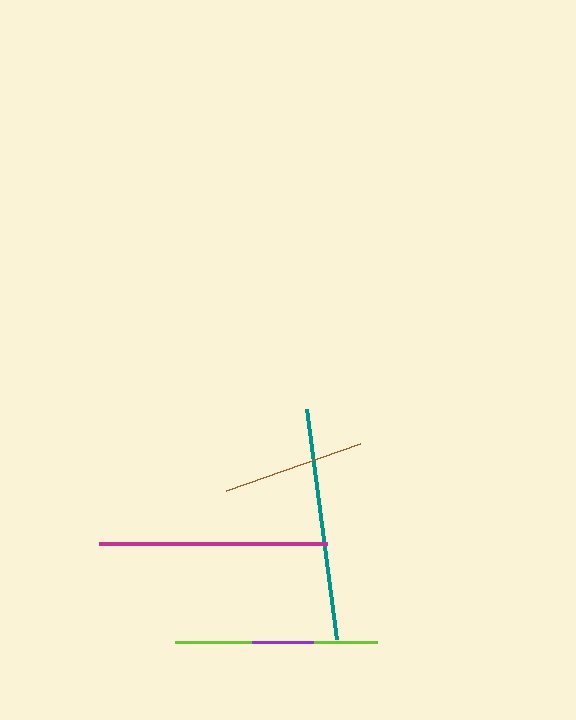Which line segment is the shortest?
The purple line is the shortest at approximately 61 pixels.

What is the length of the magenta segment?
The magenta segment is approximately 228 pixels long.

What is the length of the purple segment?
The purple segment is approximately 61 pixels long.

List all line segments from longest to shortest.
From longest to shortest: teal, magenta, lime, brown, purple.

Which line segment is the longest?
The teal line is the longest at approximately 232 pixels.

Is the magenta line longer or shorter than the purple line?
The magenta line is longer than the purple line.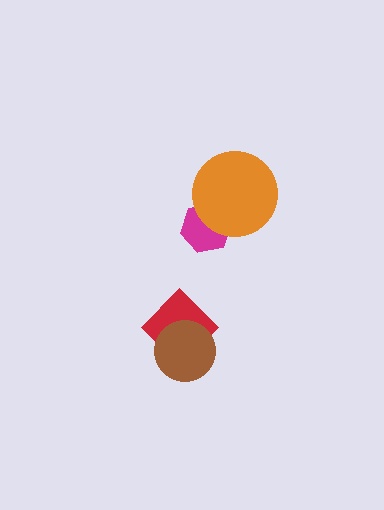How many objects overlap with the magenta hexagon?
1 object overlaps with the magenta hexagon.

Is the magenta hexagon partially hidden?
Yes, it is partially covered by another shape.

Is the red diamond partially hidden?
Yes, it is partially covered by another shape.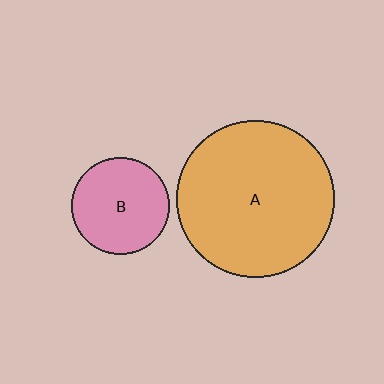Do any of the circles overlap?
No, none of the circles overlap.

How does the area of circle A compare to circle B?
Approximately 2.6 times.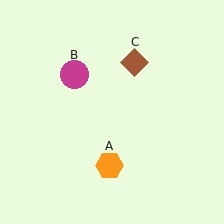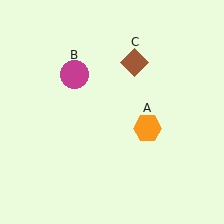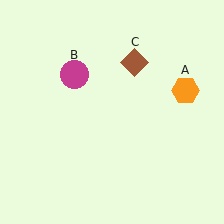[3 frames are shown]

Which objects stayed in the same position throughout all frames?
Magenta circle (object B) and brown diamond (object C) remained stationary.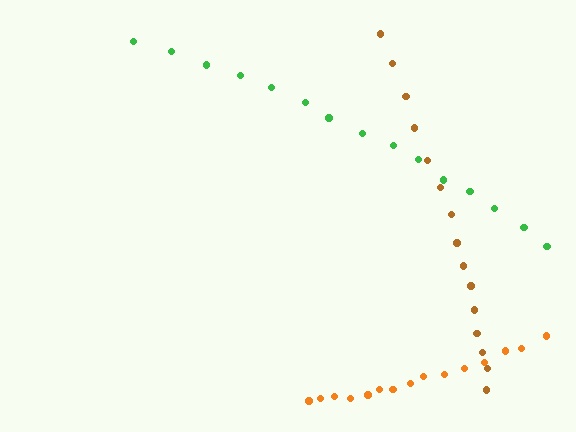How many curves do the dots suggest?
There are 3 distinct paths.